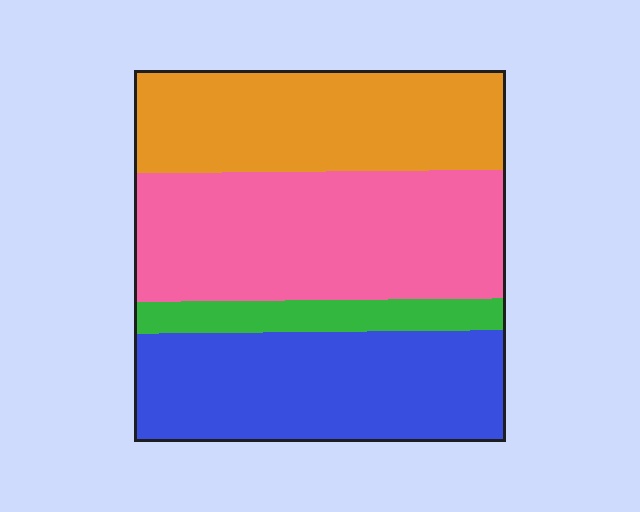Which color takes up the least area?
Green, at roughly 10%.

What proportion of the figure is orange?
Orange covers about 25% of the figure.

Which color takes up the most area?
Pink, at roughly 35%.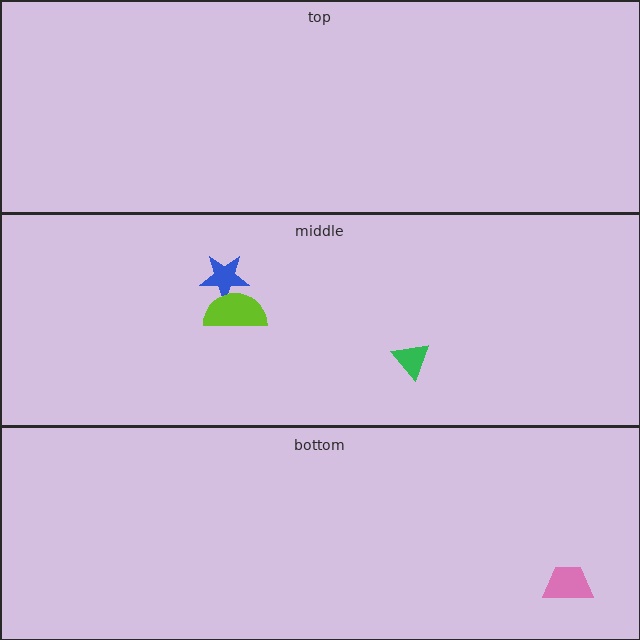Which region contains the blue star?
The middle region.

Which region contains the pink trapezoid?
The bottom region.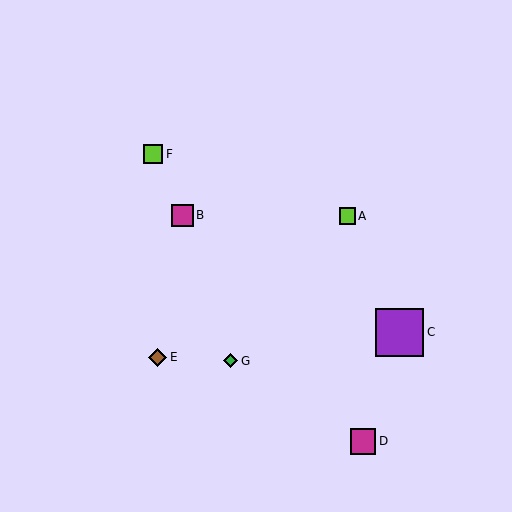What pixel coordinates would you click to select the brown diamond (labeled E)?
Click at (158, 357) to select the brown diamond E.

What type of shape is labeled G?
Shape G is a green diamond.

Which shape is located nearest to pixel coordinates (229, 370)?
The green diamond (labeled G) at (231, 361) is nearest to that location.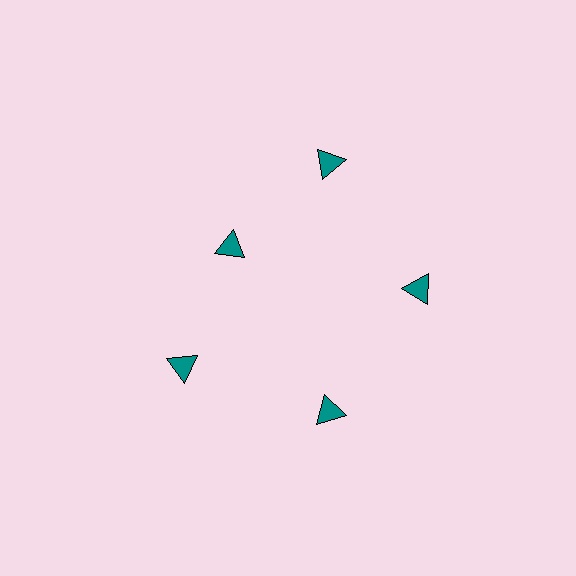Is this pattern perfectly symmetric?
No. The 5 teal triangles are arranged in a ring, but one element near the 10 o'clock position is pulled inward toward the center, breaking the 5-fold rotational symmetry.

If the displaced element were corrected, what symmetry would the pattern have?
It would have 5-fold rotational symmetry — the pattern would map onto itself every 72 degrees.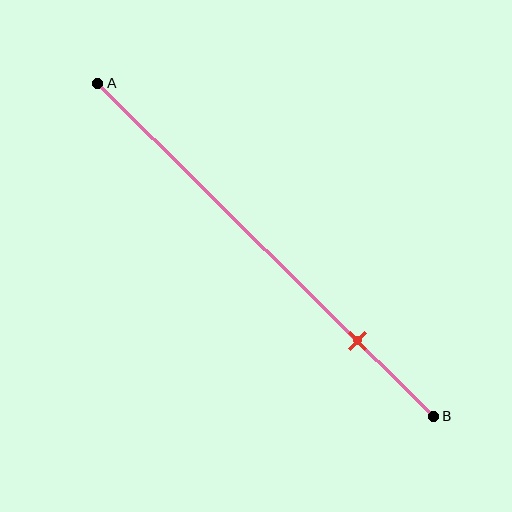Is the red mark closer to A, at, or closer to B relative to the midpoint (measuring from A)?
The red mark is closer to point B than the midpoint of segment AB.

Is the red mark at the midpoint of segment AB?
No, the mark is at about 75% from A, not at the 50% midpoint.